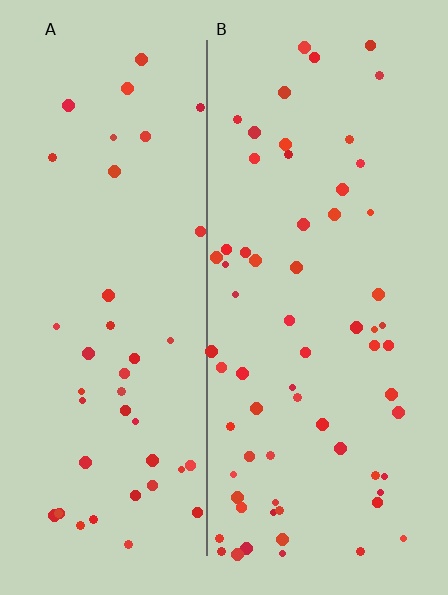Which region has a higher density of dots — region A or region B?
B (the right).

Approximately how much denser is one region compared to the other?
Approximately 1.5× — region B over region A.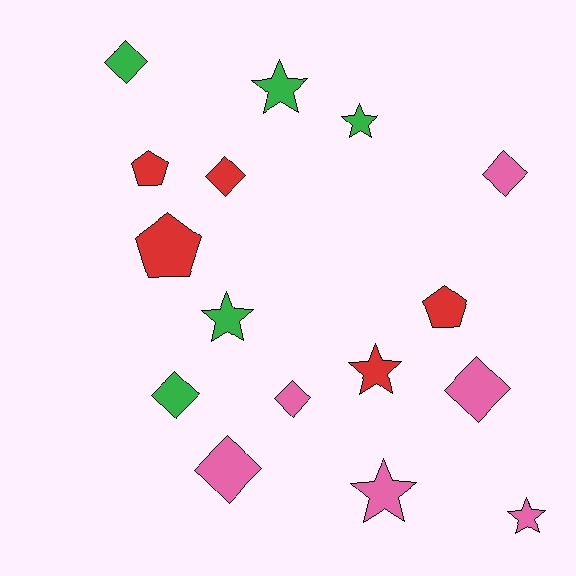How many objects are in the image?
There are 16 objects.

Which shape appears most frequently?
Diamond, with 7 objects.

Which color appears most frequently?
Pink, with 6 objects.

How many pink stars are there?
There are 2 pink stars.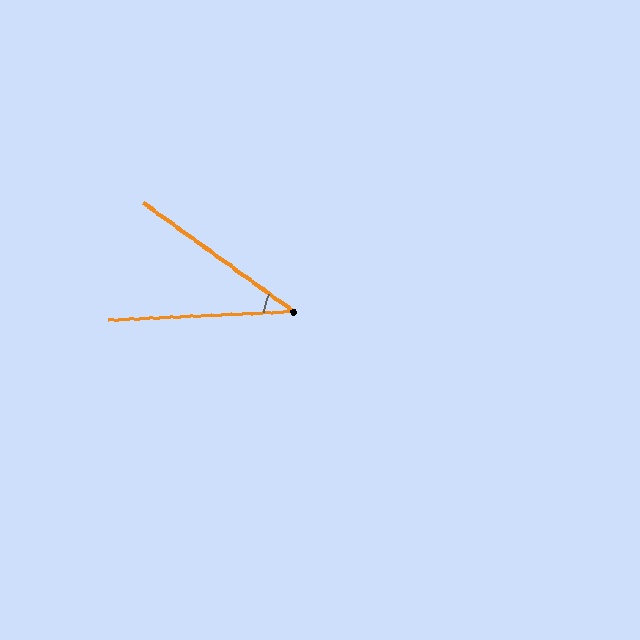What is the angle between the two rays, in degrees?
Approximately 38 degrees.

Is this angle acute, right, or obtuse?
It is acute.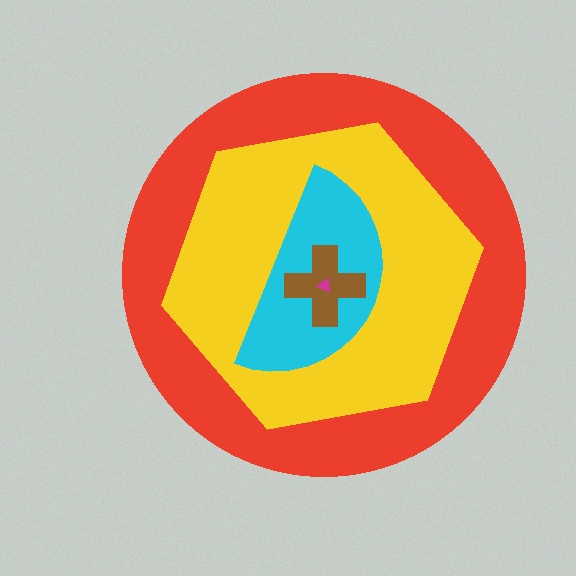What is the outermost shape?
The red circle.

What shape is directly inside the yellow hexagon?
The cyan semicircle.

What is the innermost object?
The magenta triangle.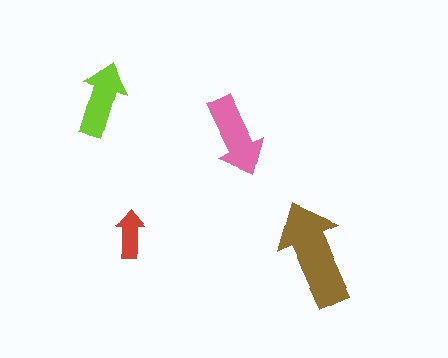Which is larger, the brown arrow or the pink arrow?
The brown one.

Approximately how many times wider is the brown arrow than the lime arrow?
About 1.5 times wider.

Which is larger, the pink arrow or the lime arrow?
The pink one.